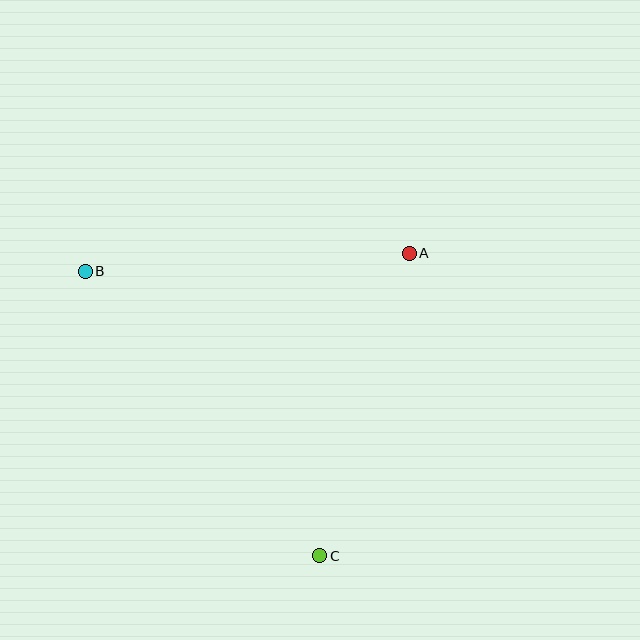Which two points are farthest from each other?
Points B and C are farthest from each other.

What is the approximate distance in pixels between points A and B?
The distance between A and B is approximately 324 pixels.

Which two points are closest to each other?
Points A and C are closest to each other.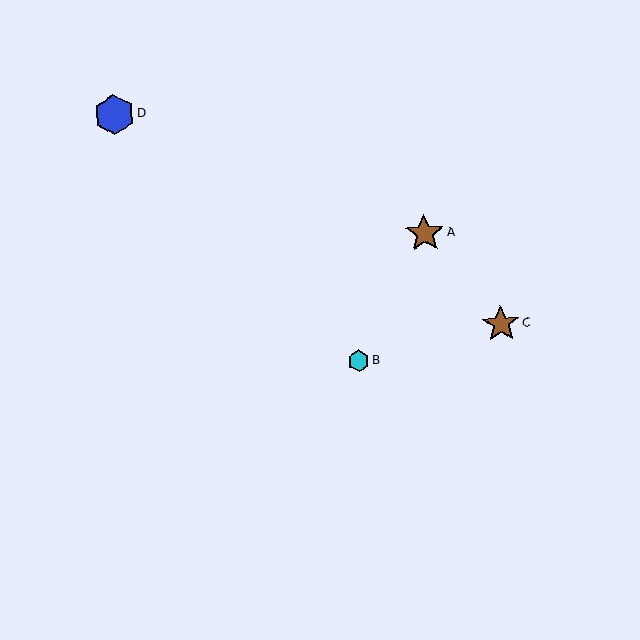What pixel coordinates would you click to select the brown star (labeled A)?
Click at (425, 233) to select the brown star A.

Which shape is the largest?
The blue hexagon (labeled D) is the largest.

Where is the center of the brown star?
The center of the brown star is at (501, 324).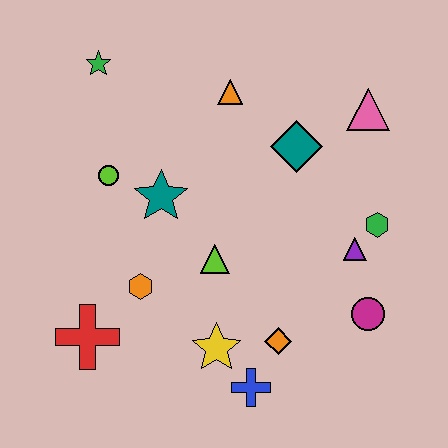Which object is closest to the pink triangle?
The teal diamond is closest to the pink triangle.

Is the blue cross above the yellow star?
No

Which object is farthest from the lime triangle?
The green star is farthest from the lime triangle.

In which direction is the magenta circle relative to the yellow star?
The magenta circle is to the right of the yellow star.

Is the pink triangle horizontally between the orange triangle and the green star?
No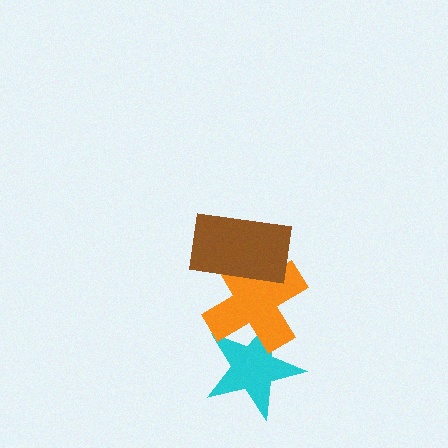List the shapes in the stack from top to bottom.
From top to bottom: the brown rectangle, the orange cross, the cyan star.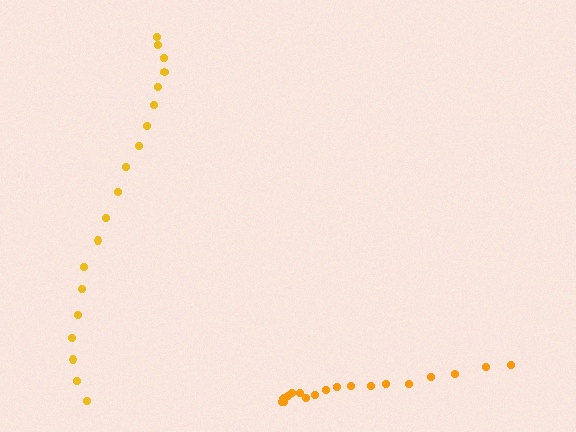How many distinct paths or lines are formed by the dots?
There are 2 distinct paths.